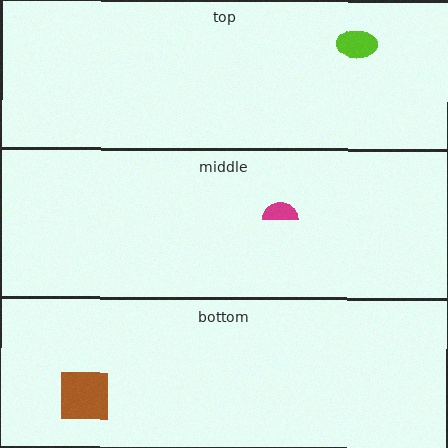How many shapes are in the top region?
1.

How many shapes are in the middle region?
1.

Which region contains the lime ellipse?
The top region.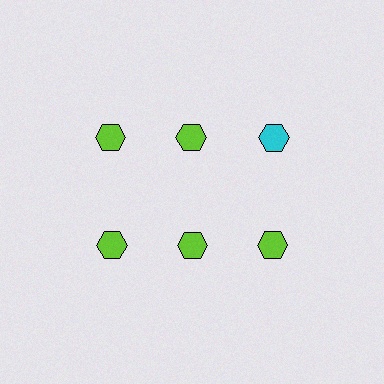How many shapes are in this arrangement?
There are 6 shapes arranged in a grid pattern.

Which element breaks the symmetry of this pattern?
The cyan hexagon in the top row, center column breaks the symmetry. All other shapes are lime hexagons.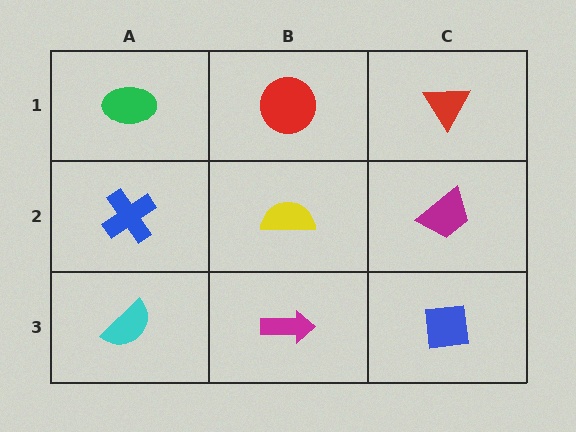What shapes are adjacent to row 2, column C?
A red triangle (row 1, column C), a blue square (row 3, column C), a yellow semicircle (row 2, column B).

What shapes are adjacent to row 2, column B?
A red circle (row 1, column B), a magenta arrow (row 3, column B), a blue cross (row 2, column A), a magenta trapezoid (row 2, column C).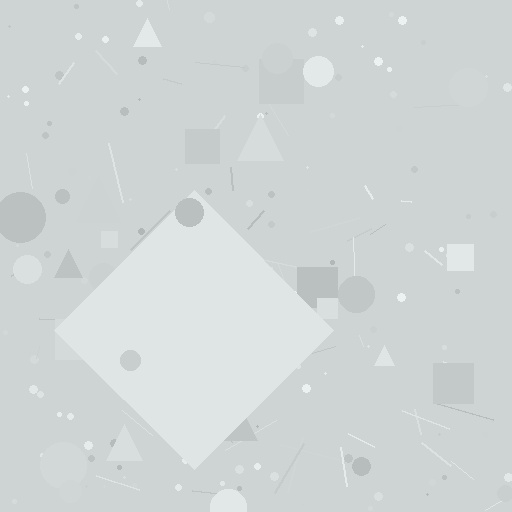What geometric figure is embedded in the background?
A diamond is embedded in the background.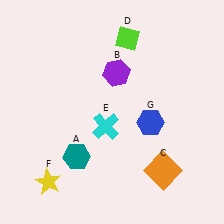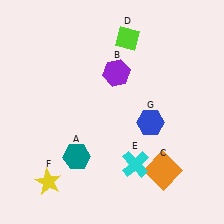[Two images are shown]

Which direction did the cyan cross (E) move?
The cyan cross (E) moved down.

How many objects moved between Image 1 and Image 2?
1 object moved between the two images.